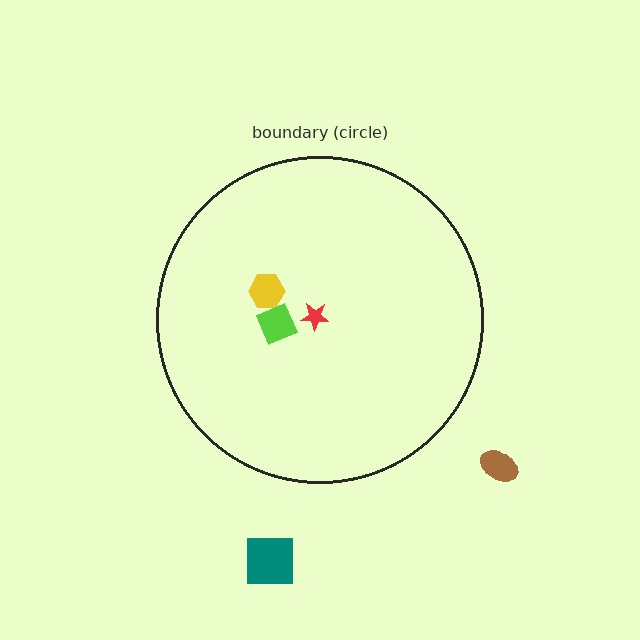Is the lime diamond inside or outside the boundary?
Inside.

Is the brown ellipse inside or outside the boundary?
Outside.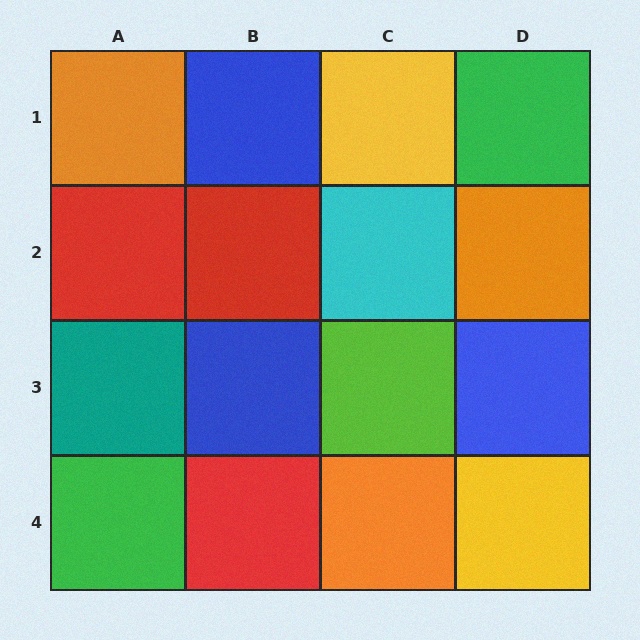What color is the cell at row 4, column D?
Yellow.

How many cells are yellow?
2 cells are yellow.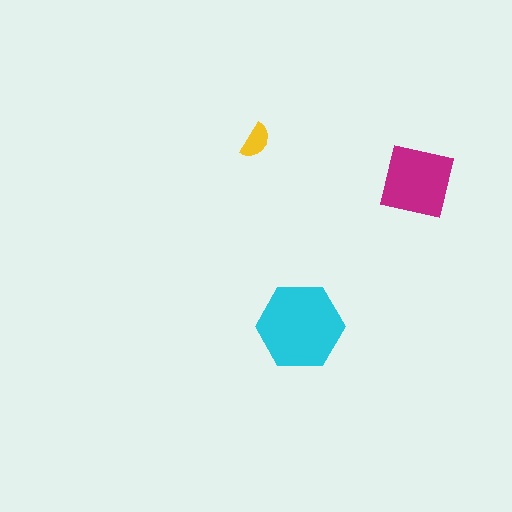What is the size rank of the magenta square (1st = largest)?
2nd.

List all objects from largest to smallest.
The cyan hexagon, the magenta square, the yellow semicircle.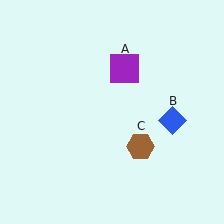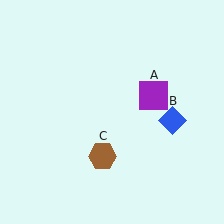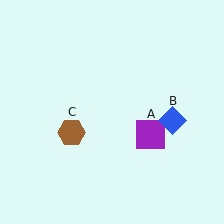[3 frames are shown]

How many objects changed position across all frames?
2 objects changed position: purple square (object A), brown hexagon (object C).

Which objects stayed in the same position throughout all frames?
Blue diamond (object B) remained stationary.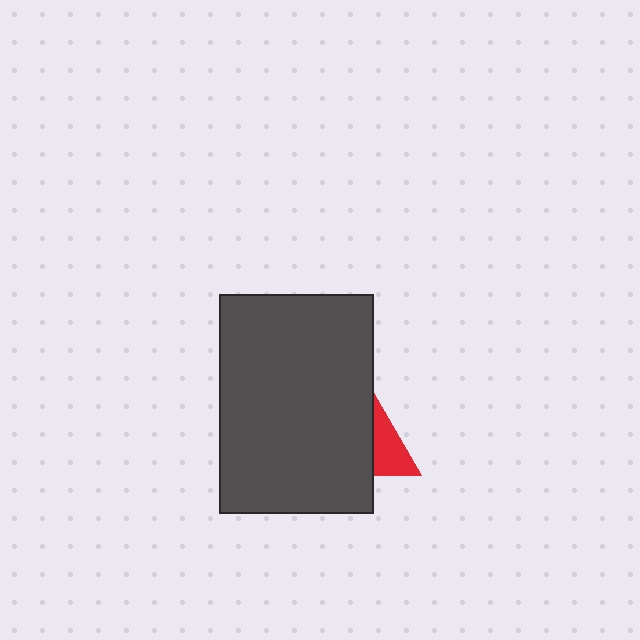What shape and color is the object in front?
The object in front is a dark gray rectangle.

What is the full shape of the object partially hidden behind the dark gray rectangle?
The partially hidden object is a red triangle.